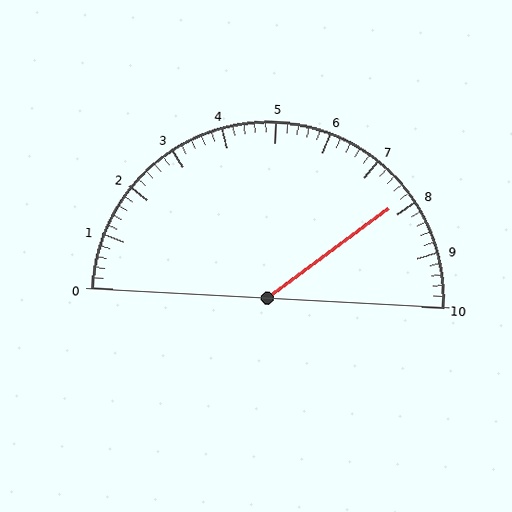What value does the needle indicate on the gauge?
The needle indicates approximately 7.8.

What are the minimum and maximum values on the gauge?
The gauge ranges from 0 to 10.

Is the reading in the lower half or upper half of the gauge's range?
The reading is in the upper half of the range (0 to 10).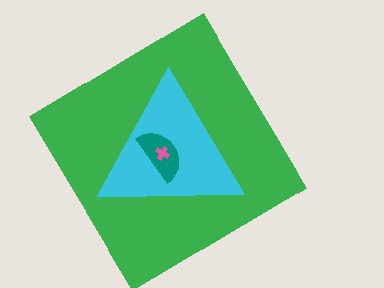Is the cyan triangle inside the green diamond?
Yes.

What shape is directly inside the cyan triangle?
The teal semicircle.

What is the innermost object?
The pink cross.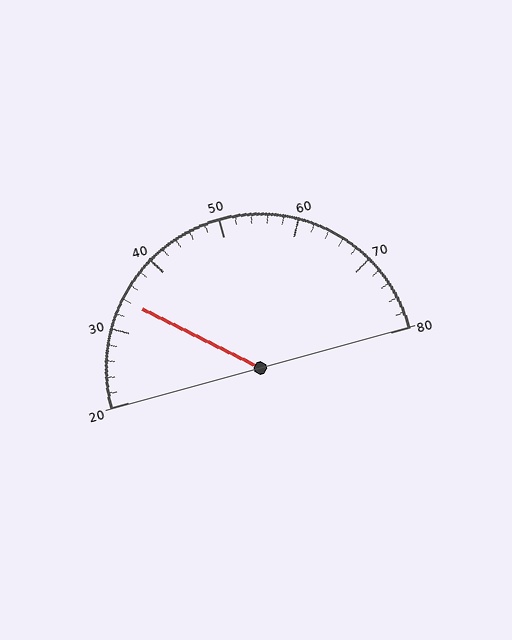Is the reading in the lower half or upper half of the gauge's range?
The reading is in the lower half of the range (20 to 80).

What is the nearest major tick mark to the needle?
The nearest major tick mark is 30.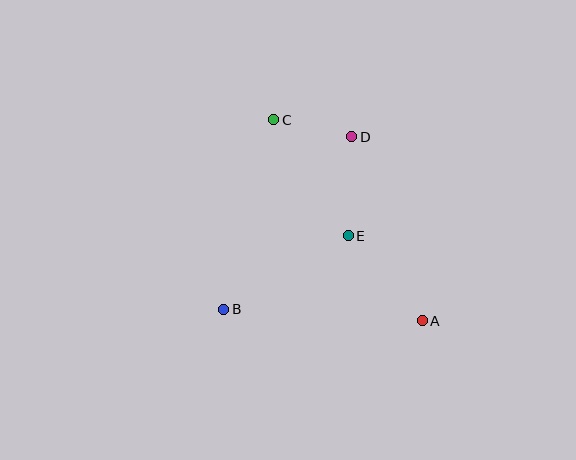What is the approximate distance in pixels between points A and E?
The distance between A and E is approximately 113 pixels.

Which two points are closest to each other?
Points C and D are closest to each other.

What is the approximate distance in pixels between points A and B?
The distance between A and B is approximately 199 pixels.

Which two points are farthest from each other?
Points A and C are farthest from each other.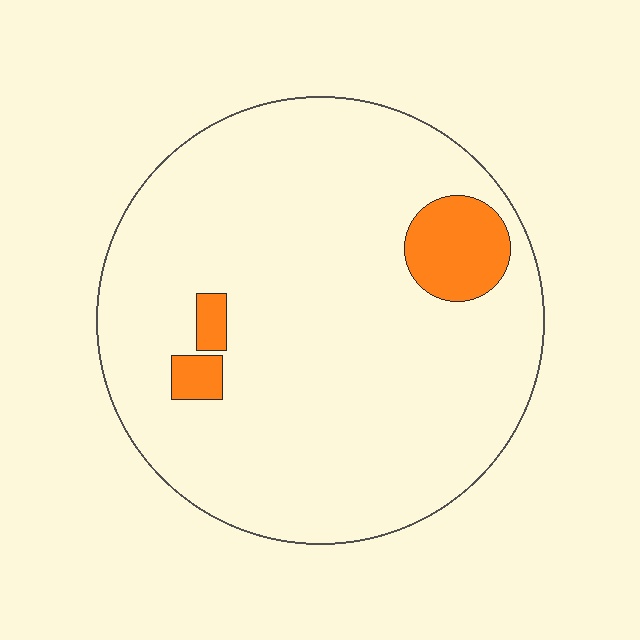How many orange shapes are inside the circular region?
3.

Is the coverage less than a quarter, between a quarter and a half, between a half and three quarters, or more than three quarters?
Less than a quarter.